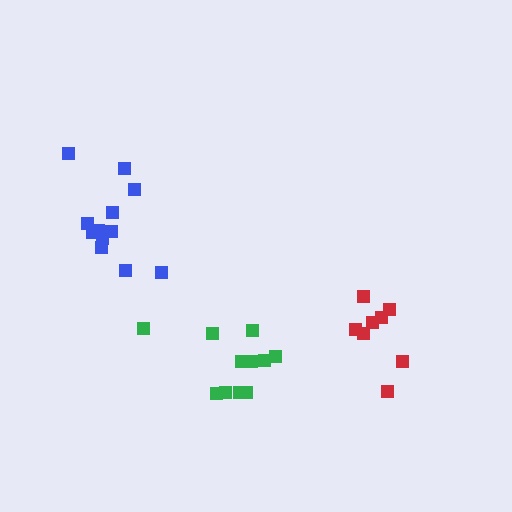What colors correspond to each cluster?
The clusters are colored: blue, green, red.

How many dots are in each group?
Group 1: 12 dots, Group 2: 11 dots, Group 3: 8 dots (31 total).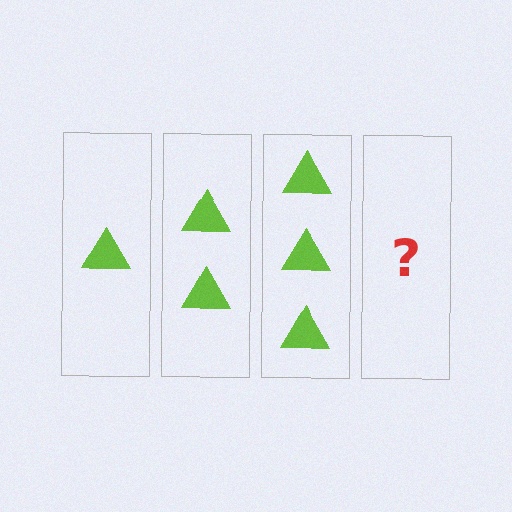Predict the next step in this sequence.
The next step is 4 triangles.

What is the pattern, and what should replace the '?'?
The pattern is that each step adds one more triangle. The '?' should be 4 triangles.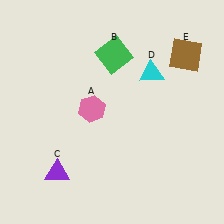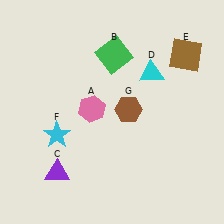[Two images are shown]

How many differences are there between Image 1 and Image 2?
There are 2 differences between the two images.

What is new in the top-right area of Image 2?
A brown hexagon (G) was added in the top-right area of Image 2.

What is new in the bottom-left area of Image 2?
A cyan star (F) was added in the bottom-left area of Image 2.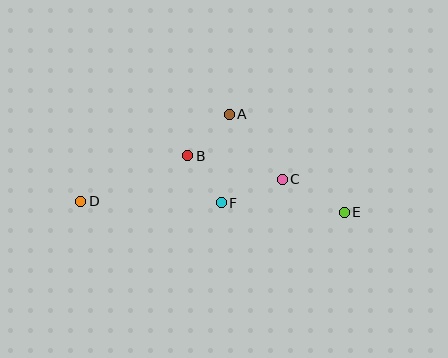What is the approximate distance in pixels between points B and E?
The distance between B and E is approximately 166 pixels.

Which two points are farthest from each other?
Points D and E are farthest from each other.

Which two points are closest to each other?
Points B and F are closest to each other.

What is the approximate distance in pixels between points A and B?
The distance between A and B is approximately 59 pixels.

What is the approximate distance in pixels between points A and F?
The distance between A and F is approximately 89 pixels.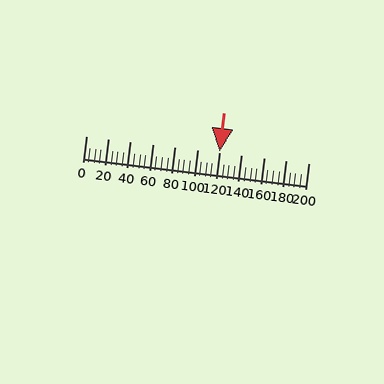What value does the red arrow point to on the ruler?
The red arrow points to approximately 120.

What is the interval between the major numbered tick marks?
The major tick marks are spaced 20 units apart.